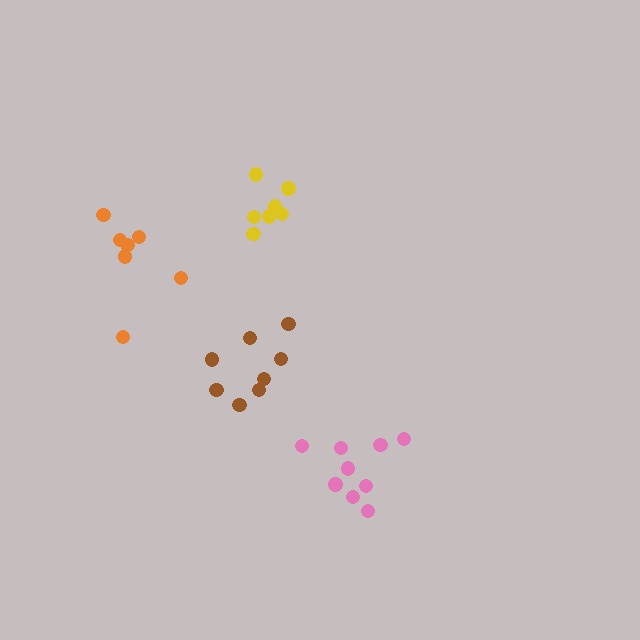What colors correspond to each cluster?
The clusters are colored: brown, orange, yellow, pink.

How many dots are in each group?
Group 1: 8 dots, Group 2: 7 dots, Group 3: 7 dots, Group 4: 9 dots (31 total).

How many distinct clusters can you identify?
There are 4 distinct clusters.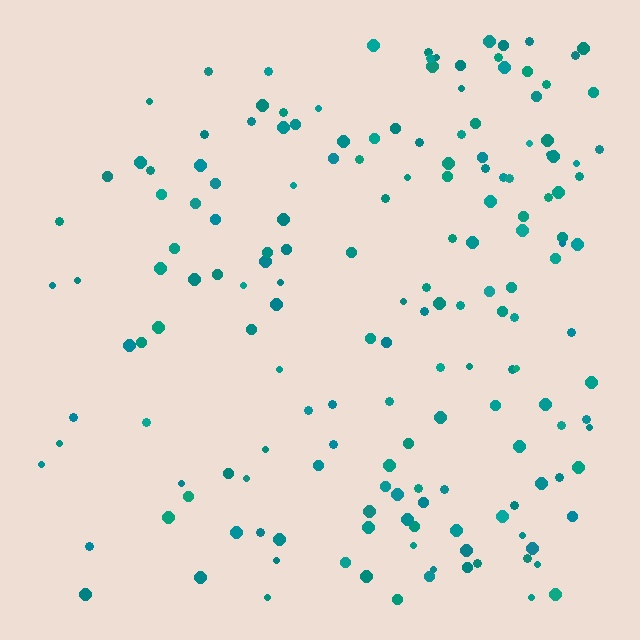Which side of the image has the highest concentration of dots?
The right.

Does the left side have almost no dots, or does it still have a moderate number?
Still a moderate number, just noticeably fewer than the right.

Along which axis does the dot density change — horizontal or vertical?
Horizontal.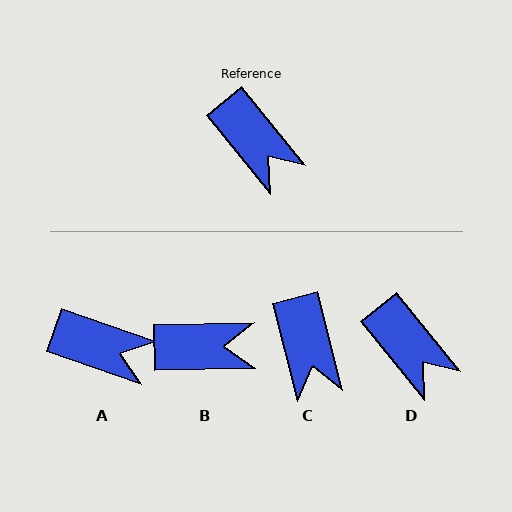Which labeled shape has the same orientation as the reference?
D.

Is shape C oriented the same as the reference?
No, it is off by about 25 degrees.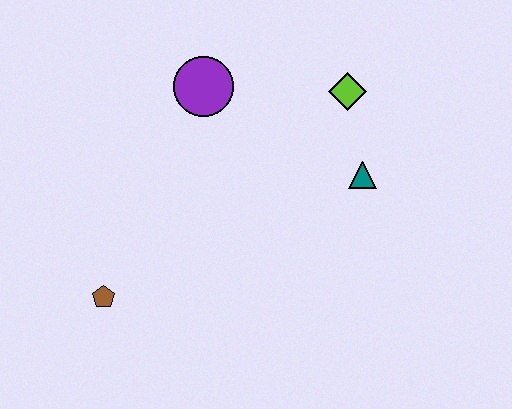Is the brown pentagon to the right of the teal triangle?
No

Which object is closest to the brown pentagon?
The purple circle is closest to the brown pentagon.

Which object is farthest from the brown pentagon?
The lime diamond is farthest from the brown pentagon.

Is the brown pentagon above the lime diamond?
No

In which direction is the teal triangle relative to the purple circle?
The teal triangle is to the right of the purple circle.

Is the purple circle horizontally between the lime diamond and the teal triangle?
No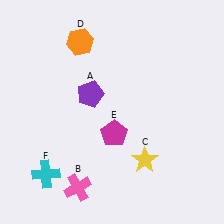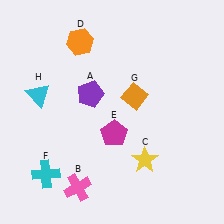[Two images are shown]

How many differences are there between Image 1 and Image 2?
There are 2 differences between the two images.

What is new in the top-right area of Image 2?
An orange diamond (G) was added in the top-right area of Image 2.